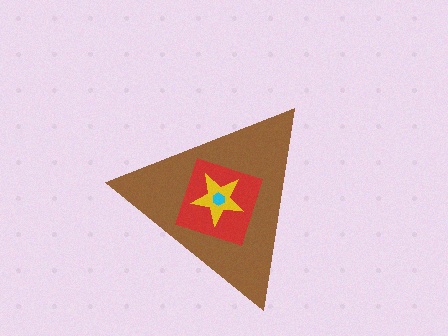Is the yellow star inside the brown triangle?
Yes.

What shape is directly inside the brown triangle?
The red square.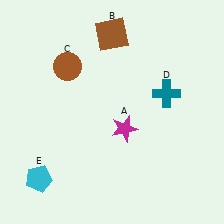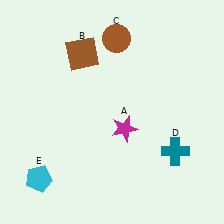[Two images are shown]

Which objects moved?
The objects that moved are: the brown square (B), the brown circle (C), the teal cross (D).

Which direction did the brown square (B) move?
The brown square (B) moved left.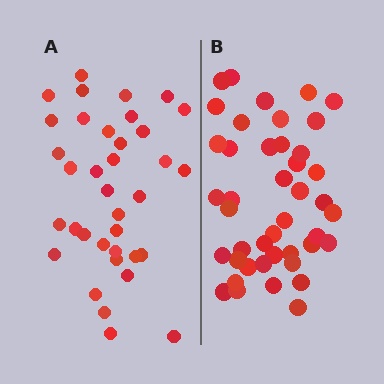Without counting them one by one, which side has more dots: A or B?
Region B (the right region) has more dots.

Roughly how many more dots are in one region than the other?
Region B has roughly 8 or so more dots than region A.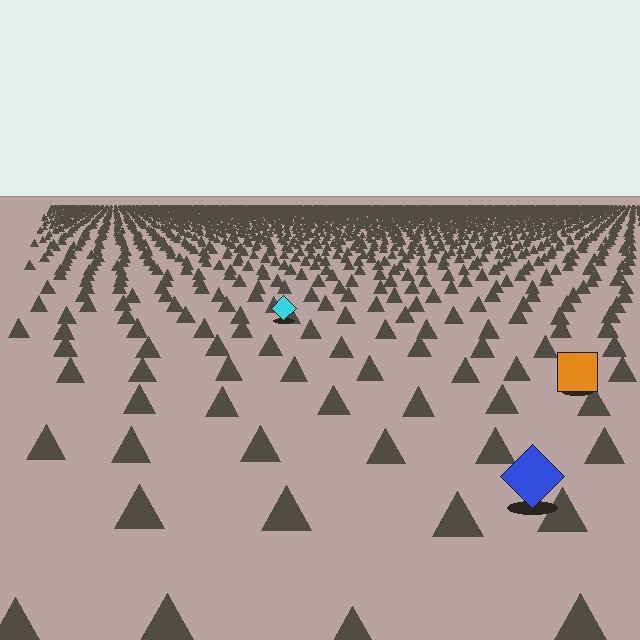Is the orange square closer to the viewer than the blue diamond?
No. The blue diamond is closer — you can tell from the texture gradient: the ground texture is coarser near it.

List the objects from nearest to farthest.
From nearest to farthest: the blue diamond, the orange square, the cyan diamond.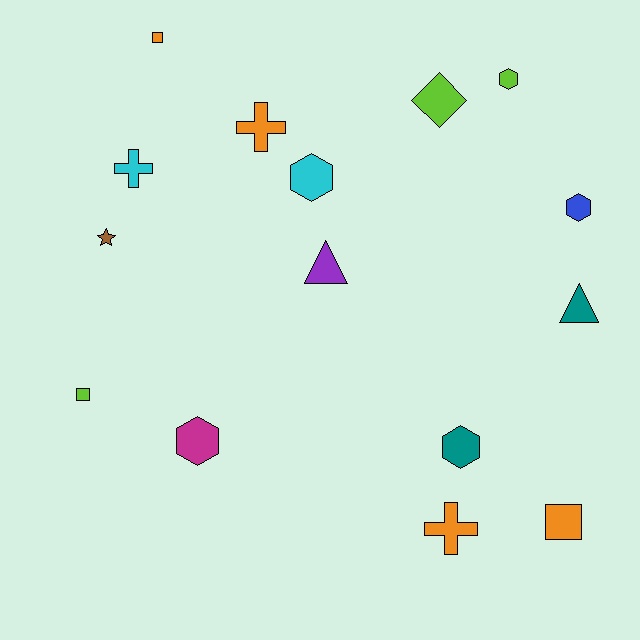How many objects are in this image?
There are 15 objects.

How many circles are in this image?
There are no circles.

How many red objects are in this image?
There are no red objects.